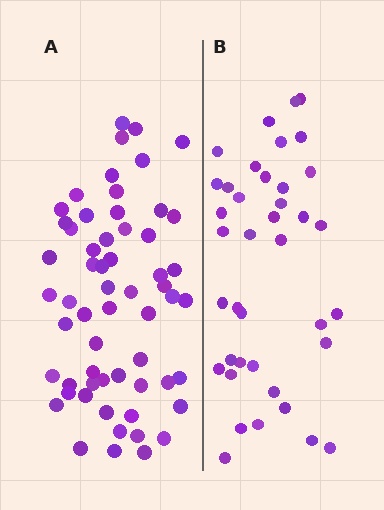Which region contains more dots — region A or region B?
Region A (the left region) has more dots.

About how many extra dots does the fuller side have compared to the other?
Region A has approximately 20 more dots than region B.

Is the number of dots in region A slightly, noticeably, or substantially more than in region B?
Region A has substantially more. The ratio is roughly 1.5 to 1.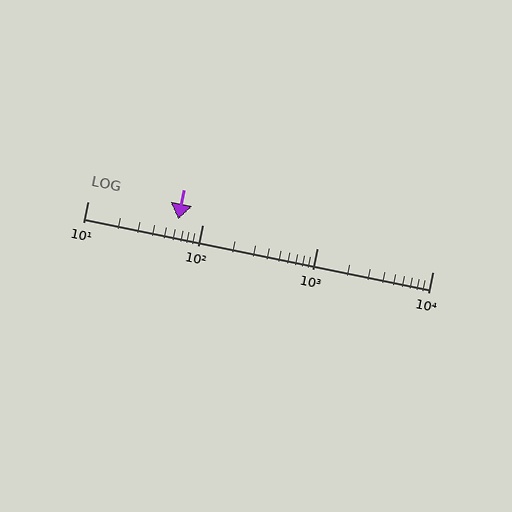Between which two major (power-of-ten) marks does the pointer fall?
The pointer is between 10 and 100.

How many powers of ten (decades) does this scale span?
The scale spans 3 decades, from 10 to 10000.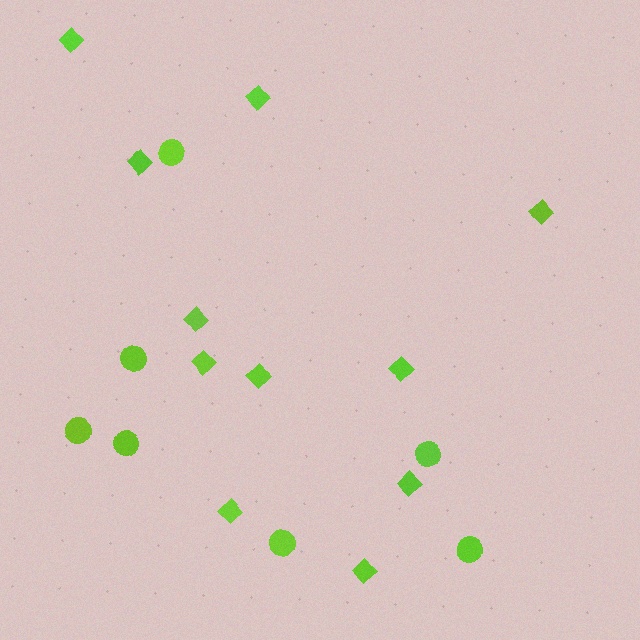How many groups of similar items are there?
There are 2 groups: one group of circles (7) and one group of diamonds (11).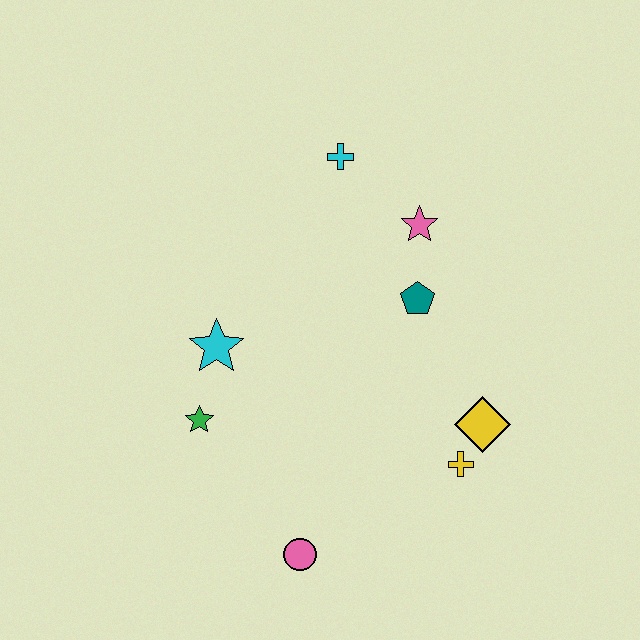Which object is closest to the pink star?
The teal pentagon is closest to the pink star.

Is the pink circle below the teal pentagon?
Yes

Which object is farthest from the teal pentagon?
The pink circle is farthest from the teal pentagon.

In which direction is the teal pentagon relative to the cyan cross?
The teal pentagon is below the cyan cross.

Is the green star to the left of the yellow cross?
Yes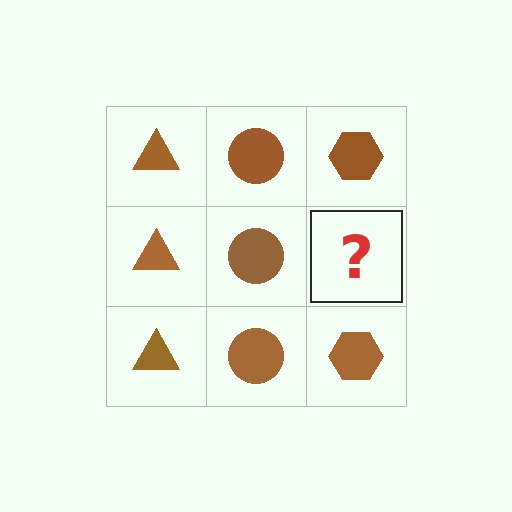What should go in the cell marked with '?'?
The missing cell should contain a brown hexagon.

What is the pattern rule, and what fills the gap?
The rule is that each column has a consistent shape. The gap should be filled with a brown hexagon.